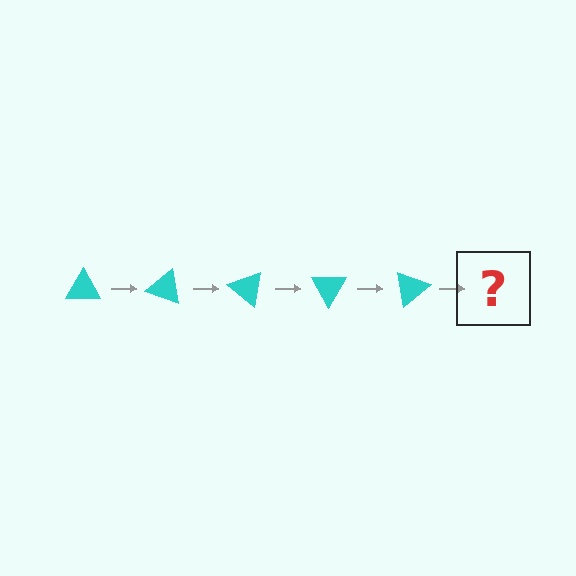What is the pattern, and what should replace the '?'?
The pattern is that the triangle rotates 20 degrees each step. The '?' should be a cyan triangle rotated 100 degrees.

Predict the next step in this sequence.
The next step is a cyan triangle rotated 100 degrees.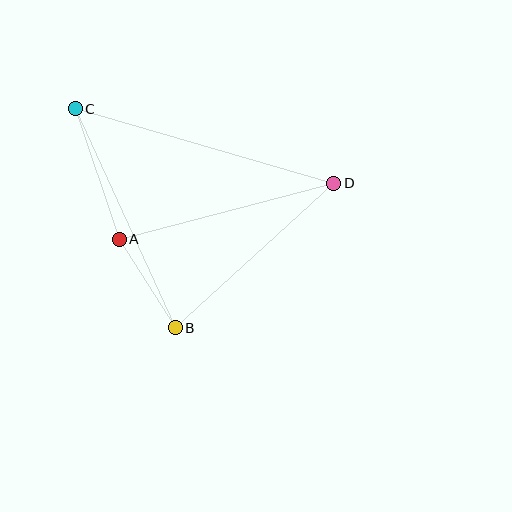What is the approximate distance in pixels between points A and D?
The distance between A and D is approximately 222 pixels.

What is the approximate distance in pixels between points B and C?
The distance between B and C is approximately 241 pixels.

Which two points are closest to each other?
Points A and B are closest to each other.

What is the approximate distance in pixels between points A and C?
The distance between A and C is approximately 138 pixels.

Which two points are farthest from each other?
Points C and D are farthest from each other.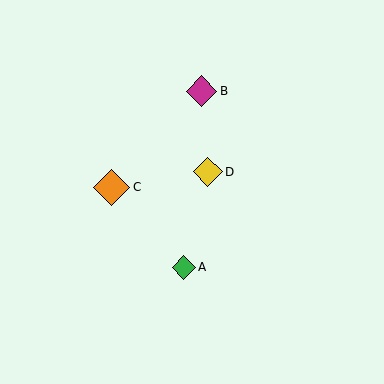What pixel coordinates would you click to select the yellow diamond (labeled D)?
Click at (208, 172) to select the yellow diamond D.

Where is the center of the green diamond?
The center of the green diamond is at (184, 267).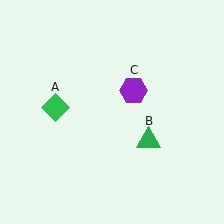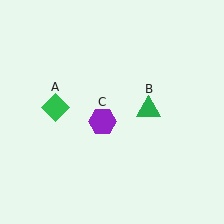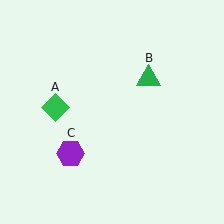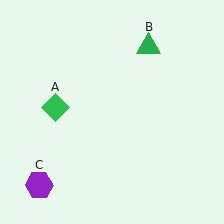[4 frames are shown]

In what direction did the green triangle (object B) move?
The green triangle (object B) moved up.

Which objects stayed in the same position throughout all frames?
Green diamond (object A) remained stationary.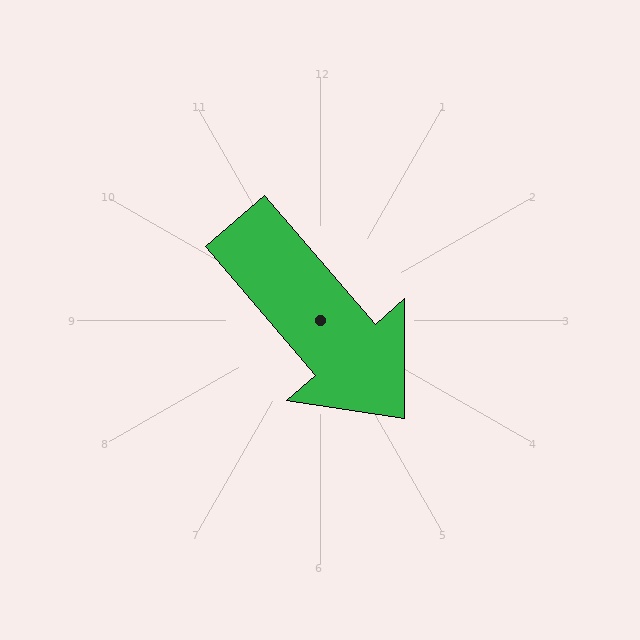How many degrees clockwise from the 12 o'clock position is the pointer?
Approximately 139 degrees.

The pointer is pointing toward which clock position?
Roughly 5 o'clock.